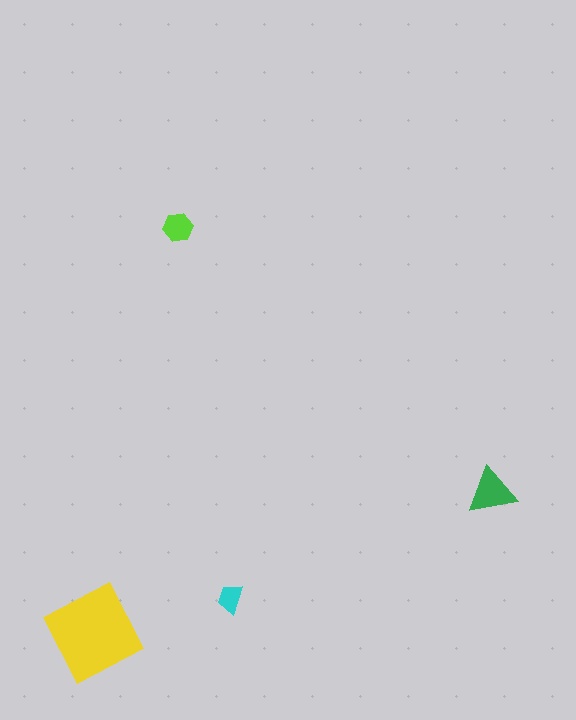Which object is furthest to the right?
The green triangle is rightmost.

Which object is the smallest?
The cyan trapezoid.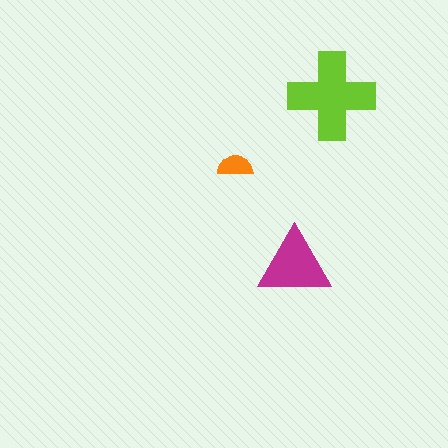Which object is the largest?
The lime cross.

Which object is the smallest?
The orange semicircle.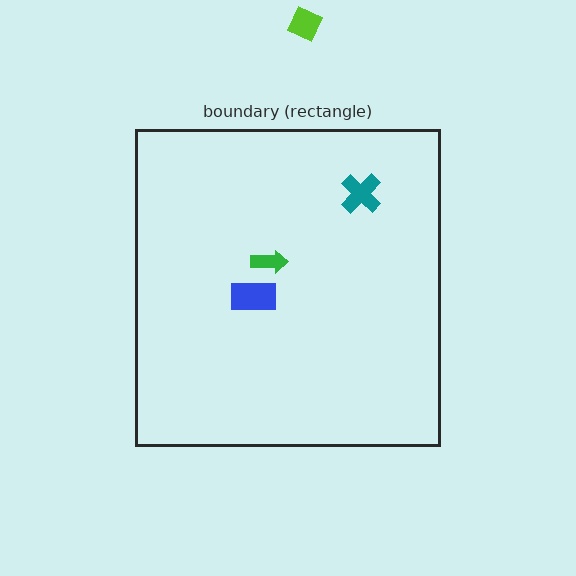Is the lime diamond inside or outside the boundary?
Outside.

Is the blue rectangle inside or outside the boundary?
Inside.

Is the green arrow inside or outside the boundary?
Inside.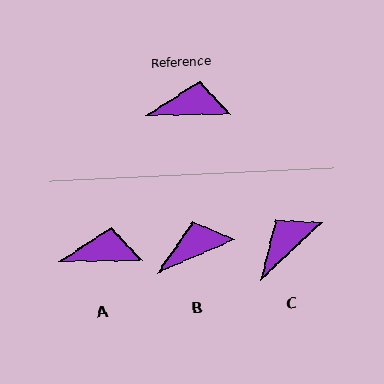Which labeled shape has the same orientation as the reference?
A.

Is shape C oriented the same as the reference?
No, it is off by about 43 degrees.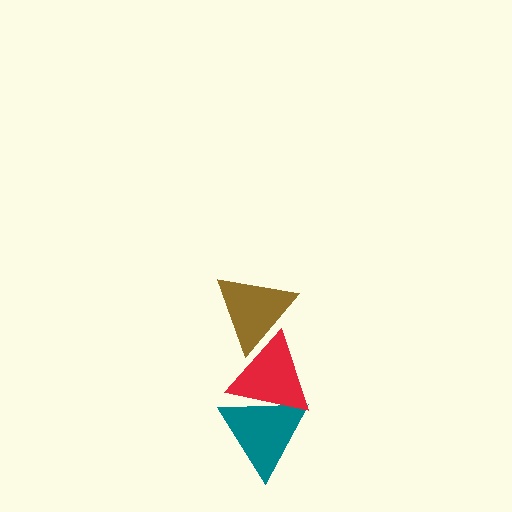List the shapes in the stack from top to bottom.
From top to bottom: the brown triangle, the red triangle, the teal triangle.